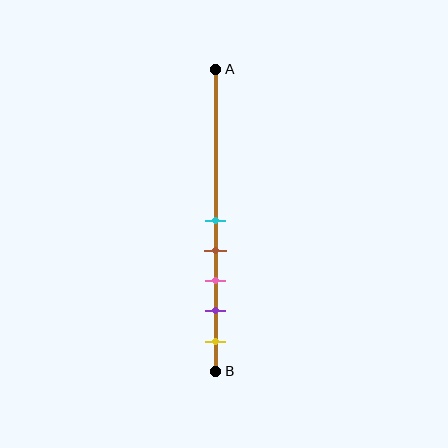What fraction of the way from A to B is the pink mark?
The pink mark is approximately 70% (0.7) of the way from A to B.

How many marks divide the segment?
There are 5 marks dividing the segment.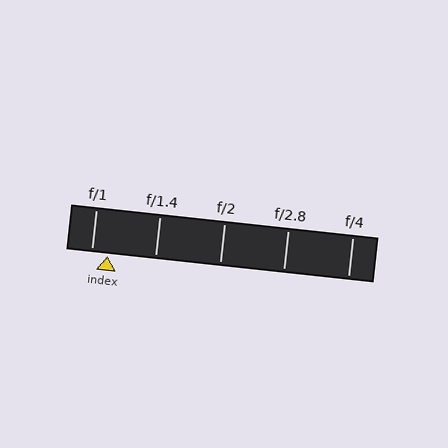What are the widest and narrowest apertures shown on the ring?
The widest aperture shown is f/1 and the narrowest is f/4.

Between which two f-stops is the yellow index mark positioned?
The index mark is between f/1 and f/1.4.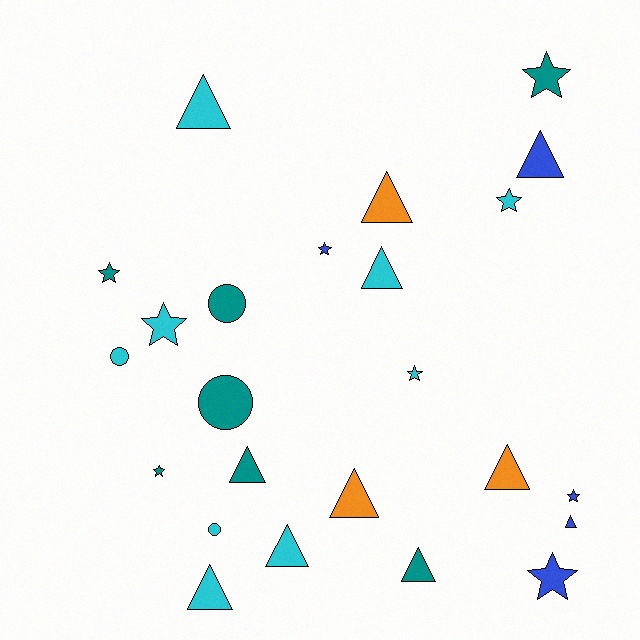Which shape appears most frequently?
Triangle, with 11 objects.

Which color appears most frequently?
Cyan, with 9 objects.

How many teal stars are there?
There are 3 teal stars.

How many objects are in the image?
There are 24 objects.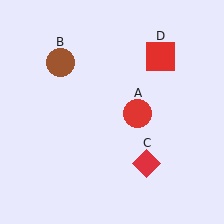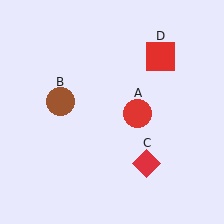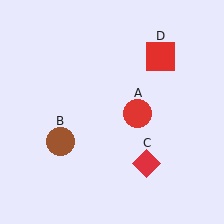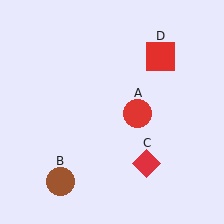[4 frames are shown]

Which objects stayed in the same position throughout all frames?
Red circle (object A) and red diamond (object C) and red square (object D) remained stationary.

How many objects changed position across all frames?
1 object changed position: brown circle (object B).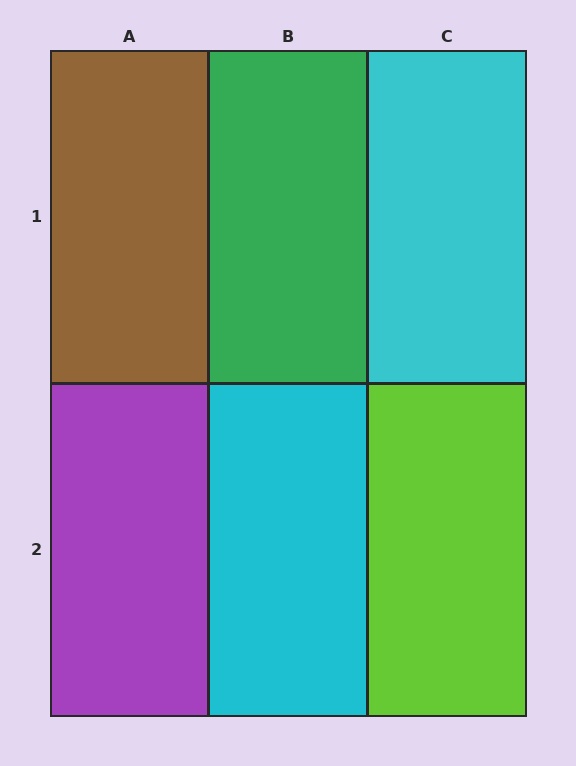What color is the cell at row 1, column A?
Brown.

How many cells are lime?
1 cell is lime.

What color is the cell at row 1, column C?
Cyan.